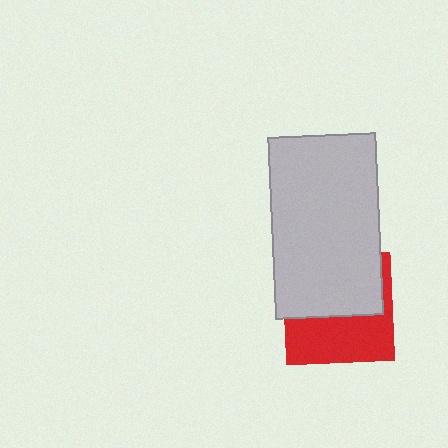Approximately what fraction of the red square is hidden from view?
Roughly 52% of the red square is hidden behind the light gray rectangle.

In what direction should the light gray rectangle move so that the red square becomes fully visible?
The light gray rectangle should move up. That is the shortest direction to clear the overlap and leave the red square fully visible.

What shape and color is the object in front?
The object in front is a light gray rectangle.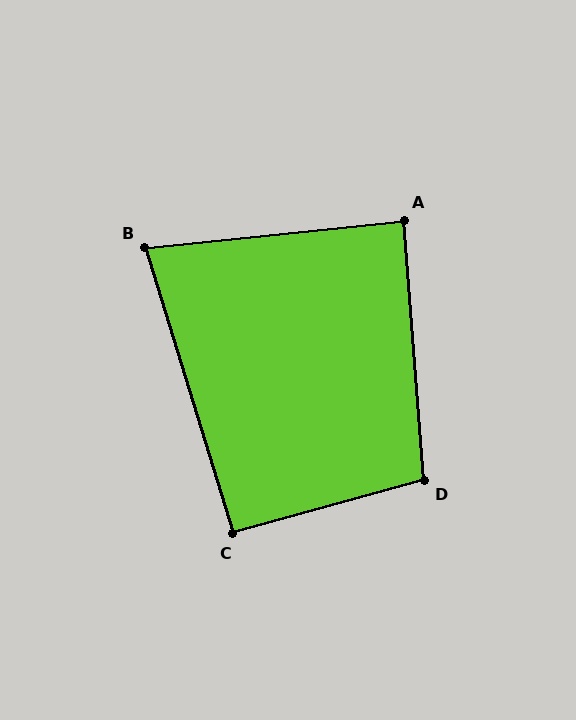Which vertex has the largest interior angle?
D, at approximately 101 degrees.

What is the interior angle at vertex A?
Approximately 88 degrees (approximately right).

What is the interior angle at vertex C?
Approximately 92 degrees (approximately right).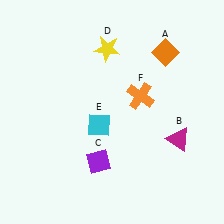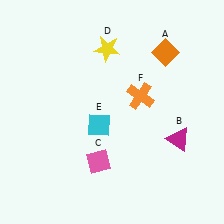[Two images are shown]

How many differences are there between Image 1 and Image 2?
There is 1 difference between the two images.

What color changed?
The diamond (C) changed from purple in Image 1 to pink in Image 2.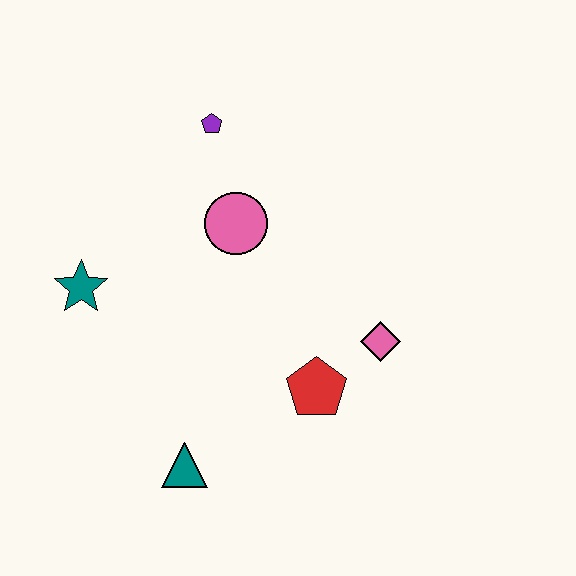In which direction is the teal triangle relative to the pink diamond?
The teal triangle is to the left of the pink diamond.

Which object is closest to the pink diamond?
The red pentagon is closest to the pink diamond.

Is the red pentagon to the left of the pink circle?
No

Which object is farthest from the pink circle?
The teal triangle is farthest from the pink circle.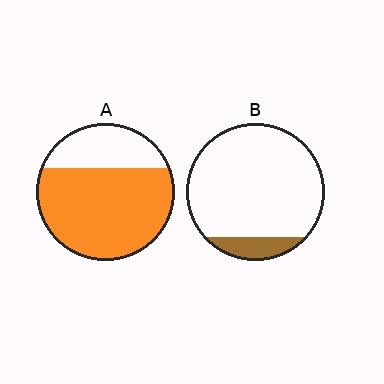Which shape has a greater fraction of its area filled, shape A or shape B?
Shape A.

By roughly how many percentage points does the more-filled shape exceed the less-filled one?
By roughly 60 percentage points (A over B).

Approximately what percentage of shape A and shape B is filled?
A is approximately 70% and B is approximately 10%.